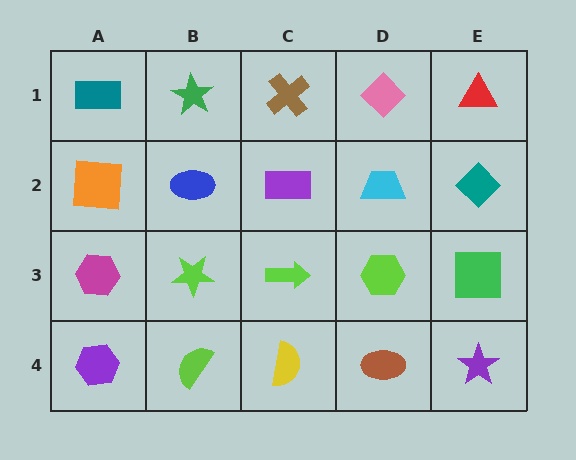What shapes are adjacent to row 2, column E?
A red triangle (row 1, column E), a green square (row 3, column E), a cyan trapezoid (row 2, column D).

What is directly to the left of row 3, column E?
A lime hexagon.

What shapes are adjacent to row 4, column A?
A magenta hexagon (row 3, column A), a lime semicircle (row 4, column B).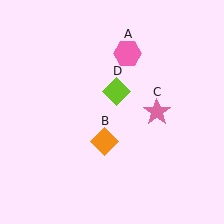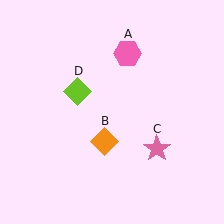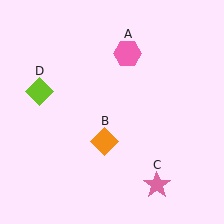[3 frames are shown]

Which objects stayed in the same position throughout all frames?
Pink hexagon (object A) and orange diamond (object B) remained stationary.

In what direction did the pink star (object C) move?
The pink star (object C) moved down.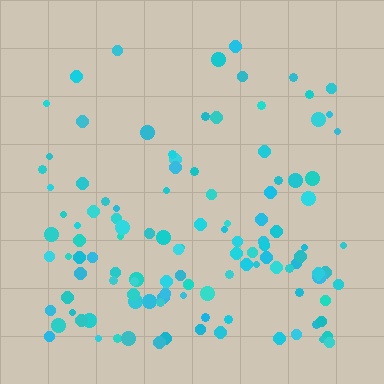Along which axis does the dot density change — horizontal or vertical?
Vertical.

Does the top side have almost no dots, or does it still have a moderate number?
Still a moderate number, just noticeably fewer than the bottom.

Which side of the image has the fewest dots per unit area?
The top.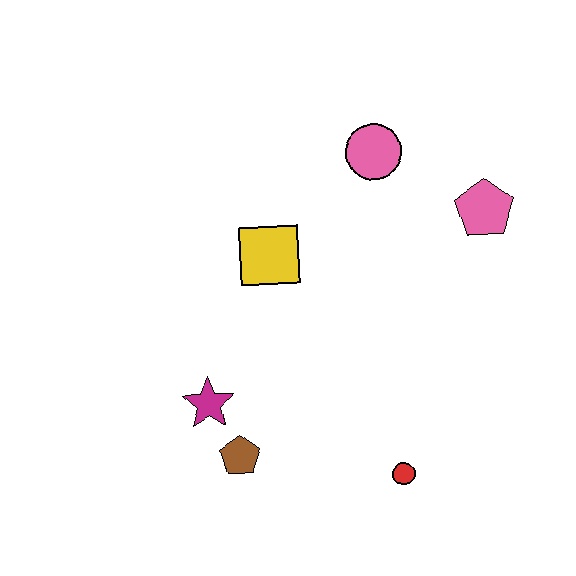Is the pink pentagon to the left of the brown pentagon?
No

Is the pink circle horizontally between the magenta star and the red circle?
Yes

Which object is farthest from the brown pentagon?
The pink pentagon is farthest from the brown pentagon.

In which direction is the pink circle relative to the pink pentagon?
The pink circle is to the left of the pink pentagon.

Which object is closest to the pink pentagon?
The pink circle is closest to the pink pentagon.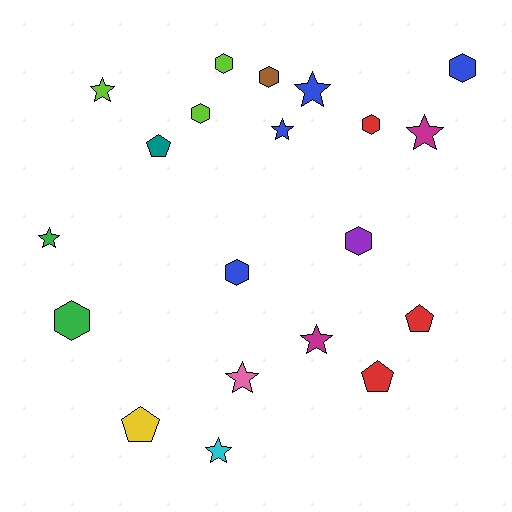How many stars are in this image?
There are 8 stars.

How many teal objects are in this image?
There is 1 teal object.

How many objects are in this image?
There are 20 objects.